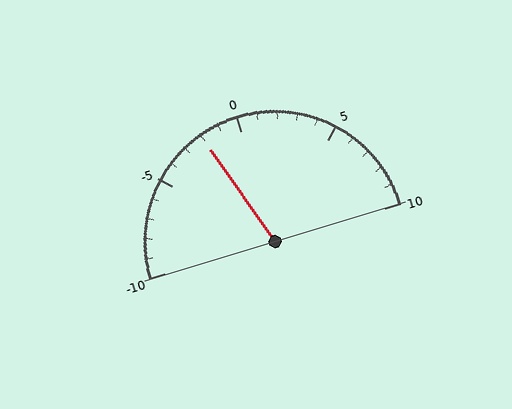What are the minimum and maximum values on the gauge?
The gauge ranges from -10 to 10.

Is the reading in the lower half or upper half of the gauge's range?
The reading is in the lower half of the range (-10 to 10).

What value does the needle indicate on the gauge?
The needle indicates approximately -2.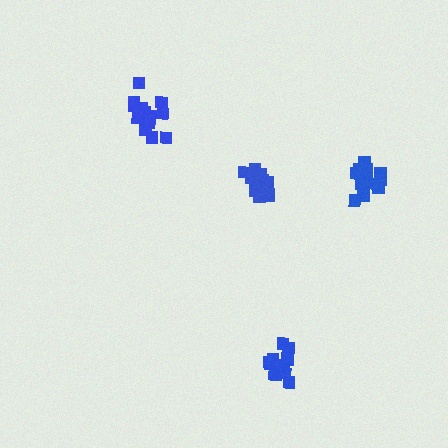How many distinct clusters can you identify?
There are 4 distinct clusters.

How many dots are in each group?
Group 1: 17 dots, Group 2: 13 dots, Group 3: 14 dots, Group 4: 14 dots (58 total).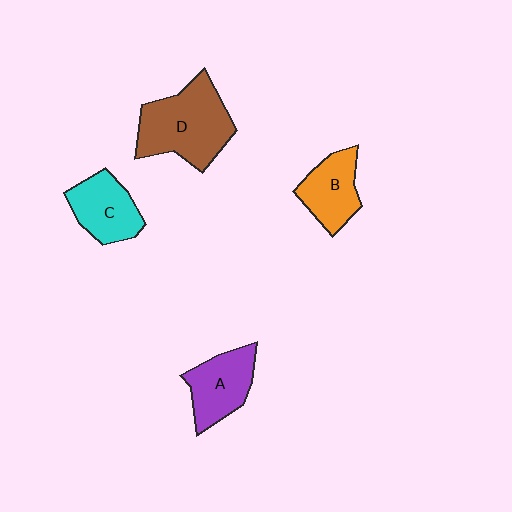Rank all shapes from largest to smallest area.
From largest to smallest: D (brown), A (purple), C (cyan), B (orange).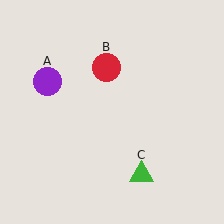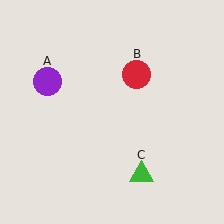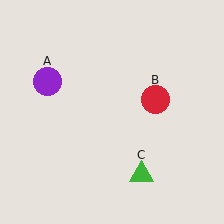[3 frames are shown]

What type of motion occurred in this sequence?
The red circle (object B) rotated clockwise around the center of the scene.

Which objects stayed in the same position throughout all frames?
Purple circle (object A) and green triangle (object C) remained stationary.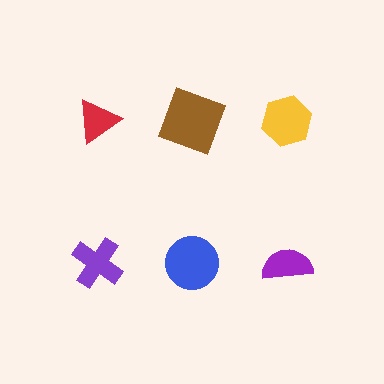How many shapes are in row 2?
3 shapes.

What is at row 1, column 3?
A yellow hexagon.